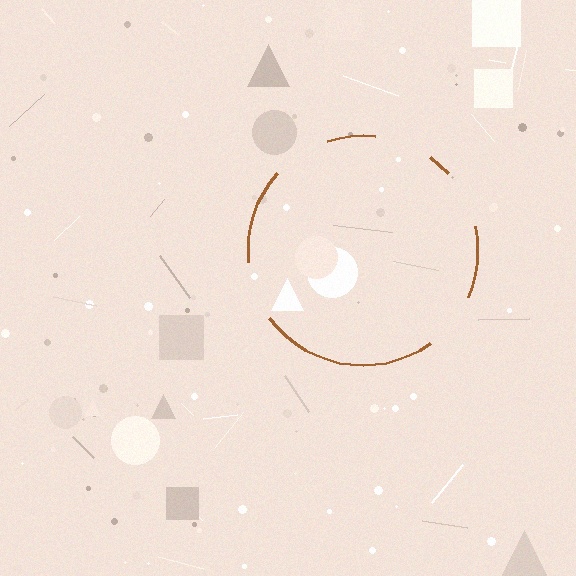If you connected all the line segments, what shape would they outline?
They would outline a circle.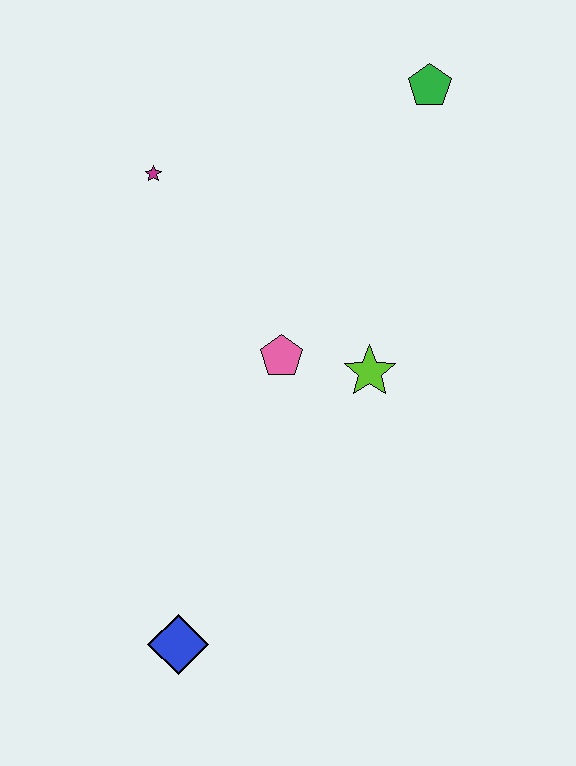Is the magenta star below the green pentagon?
Yes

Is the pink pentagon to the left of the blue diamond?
No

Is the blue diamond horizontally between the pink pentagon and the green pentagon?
No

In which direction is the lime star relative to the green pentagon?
The lime star is below the green pentagon.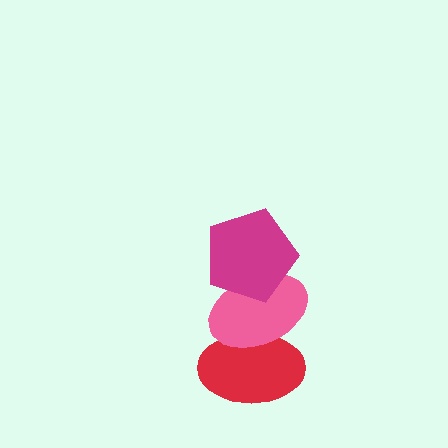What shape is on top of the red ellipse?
The pink ellipse is on top of the red ellipse.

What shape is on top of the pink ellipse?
The magenta pentagon is on top of the pink ellipse.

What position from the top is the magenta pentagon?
The magenta pentagon is 1st from the top.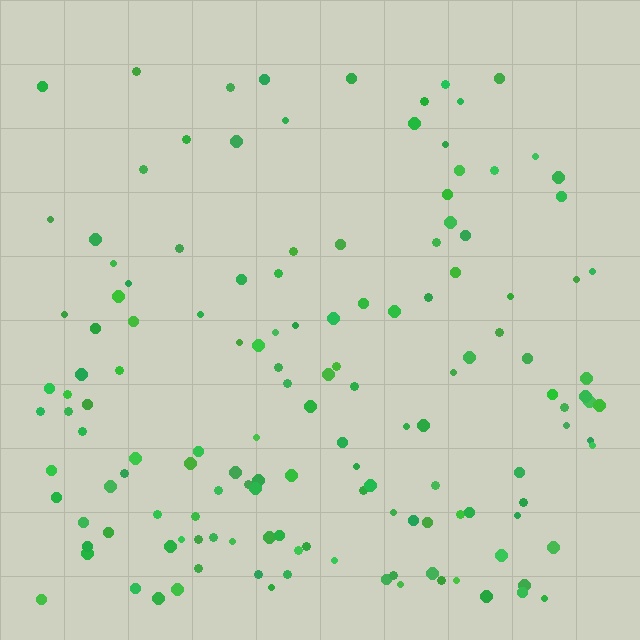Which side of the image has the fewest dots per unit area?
The top.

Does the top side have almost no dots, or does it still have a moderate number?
Still a moderate number, just noticeably fewer than the bottom.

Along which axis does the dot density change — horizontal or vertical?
Vertical.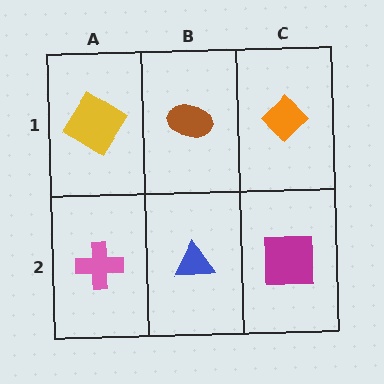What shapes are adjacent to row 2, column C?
An orange diamond (row 1, column C), a blue triangle (row 2, column B).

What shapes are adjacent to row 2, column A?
A yellow diamond (row 1, column A), a blue triangle (row 2, column B).